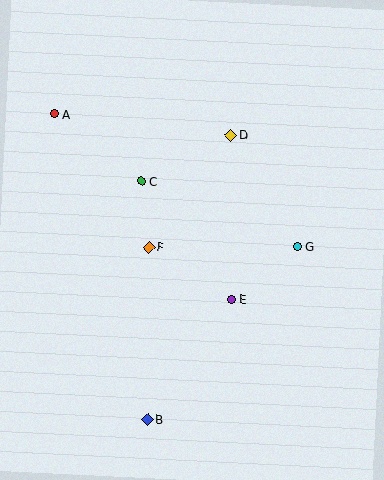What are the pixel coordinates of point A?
Point A is at (54, 114).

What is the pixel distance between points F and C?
The distance between F and C is 66 pixels.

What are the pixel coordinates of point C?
Point C is at (141, 181).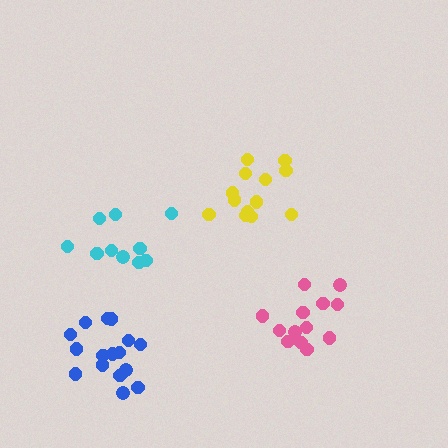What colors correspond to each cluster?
The clusters are colored: cyan, yellow, blue, pink.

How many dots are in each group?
Group 1: 10 dots, Group 2: 13 dots, Group 3: 16 dots, Group 4: 13 dots (52 total).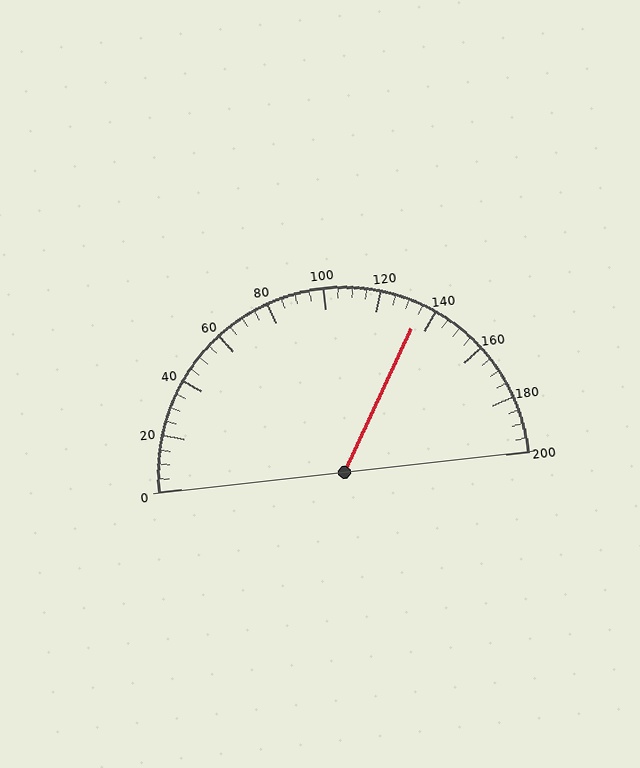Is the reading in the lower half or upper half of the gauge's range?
The reading is in the upper half of the range (0 to 200).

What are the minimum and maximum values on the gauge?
The gauge ranges from 0 to 200.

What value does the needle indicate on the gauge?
The needle indicates approximately 135.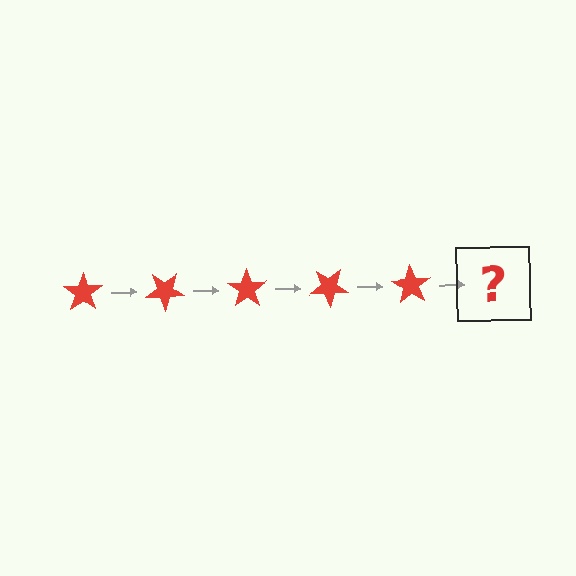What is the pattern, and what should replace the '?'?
The pattern is that the star rotates 35 degrees each step. The '?' should be a red star rotated 175 degrees.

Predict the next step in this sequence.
The next step is a red star rotated 175 degrees.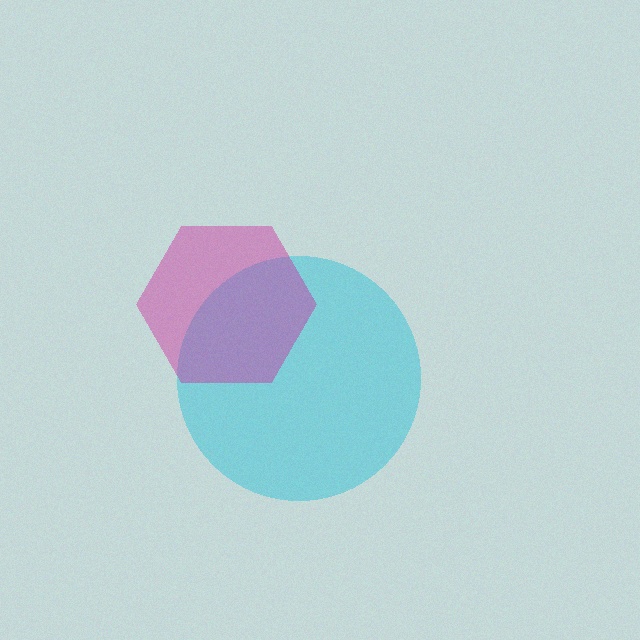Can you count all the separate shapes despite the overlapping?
Yes, there are 2 separate shapes.